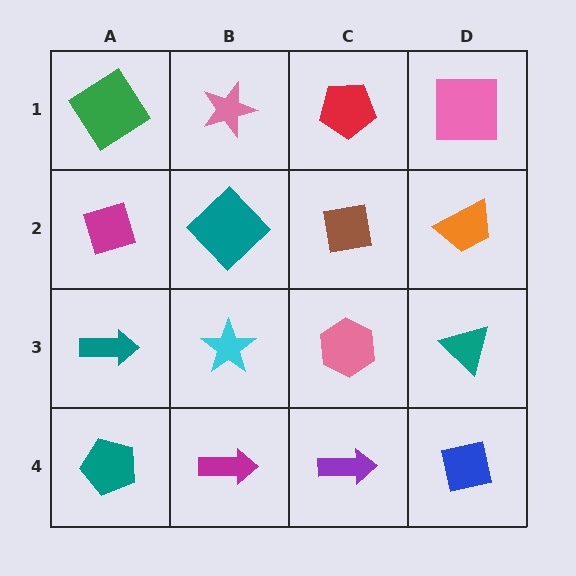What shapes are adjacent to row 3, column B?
A teal diamond (row 2, column B), a magenta arrow (row 4, column B), a teal arrow (row 3, column A), a pink hexagon (row 3, column C).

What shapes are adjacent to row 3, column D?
An orange trapezoid (row 2, column D), a blue square (row 4, column D), a pink hexagon (row 3, column C).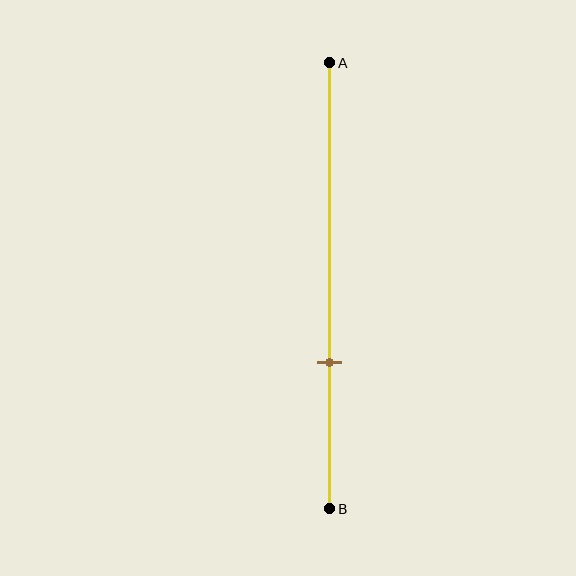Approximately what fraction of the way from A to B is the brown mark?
The brown mark is approximately 65% of the way from A to B.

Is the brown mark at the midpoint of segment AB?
No, the mark is at about 65% from A, not at the 50% midpoint.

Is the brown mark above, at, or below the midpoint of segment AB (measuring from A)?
The brown mark is below the midpoint of segment AB.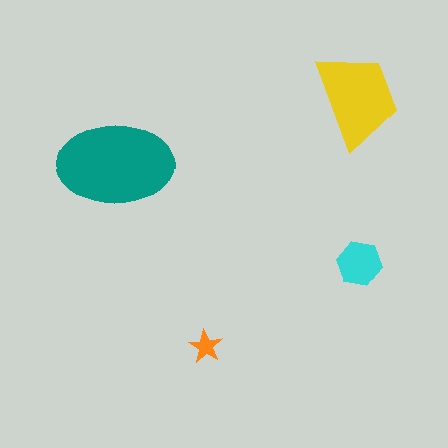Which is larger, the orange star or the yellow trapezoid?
The yellow trapezoid.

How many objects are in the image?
There are 4 objects in the image.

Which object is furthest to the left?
The teal ellipse is leftmost.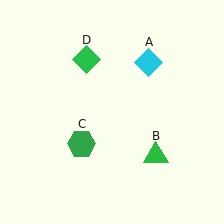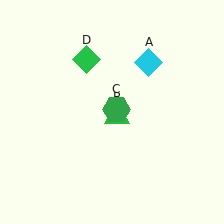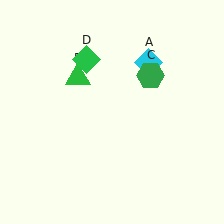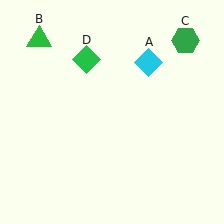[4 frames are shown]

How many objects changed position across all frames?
2 objects changed position: green triangle (object B), green hexagon (object C).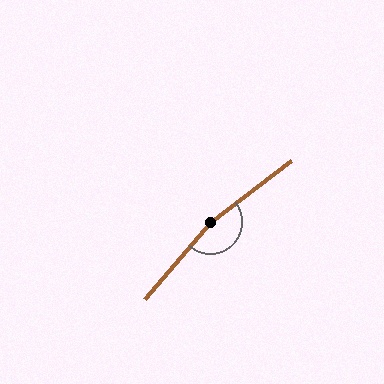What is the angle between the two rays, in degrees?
Approximately 168 degrees.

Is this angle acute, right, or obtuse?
It is obtuse.